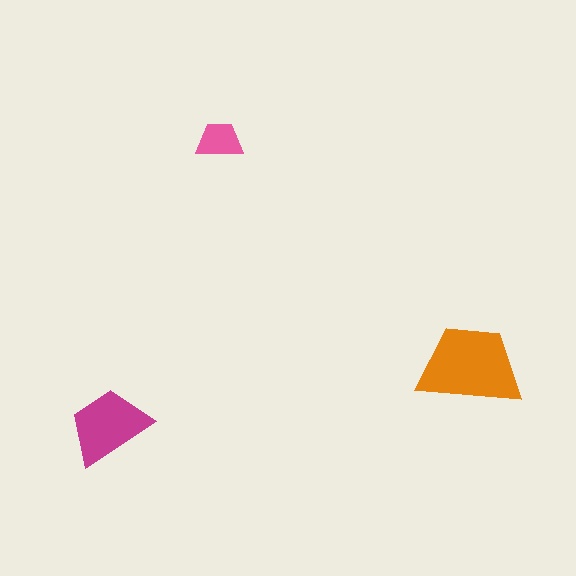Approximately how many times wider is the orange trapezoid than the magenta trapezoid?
About 1.5 times wider.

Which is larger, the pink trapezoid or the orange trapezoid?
The orange one.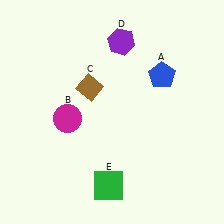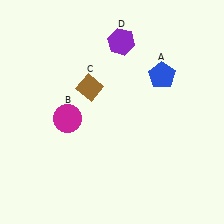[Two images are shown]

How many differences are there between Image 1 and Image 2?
There is 1 difference between the two images.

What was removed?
The green square (E) was removed in Image 2.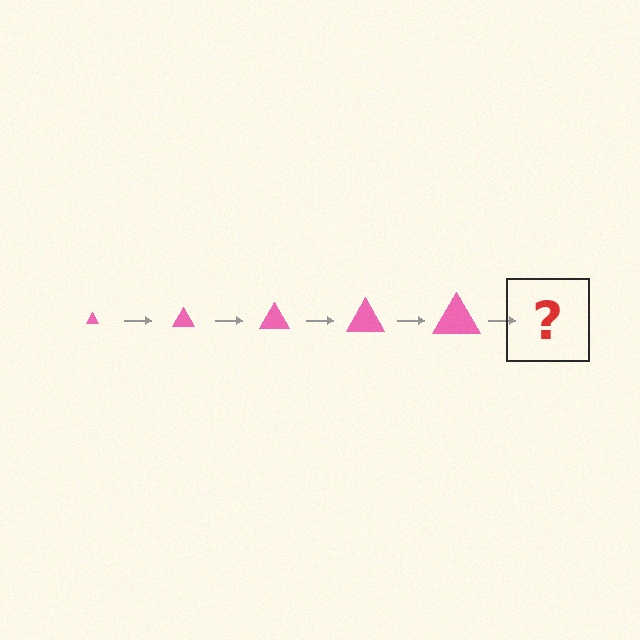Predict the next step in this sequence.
The next step is a pink triangle, larger than the previous one.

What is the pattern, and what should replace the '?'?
The pattern is that the triangle gets progressively larger each step. The '?' should be a pink triangle, larger than the previous one.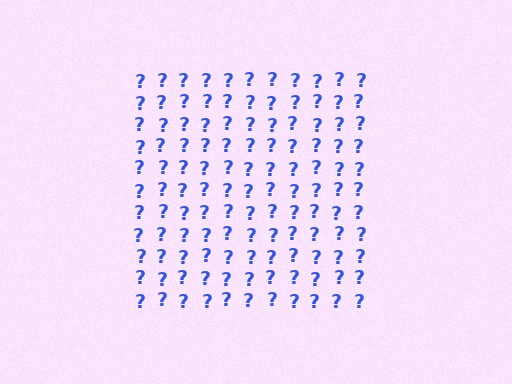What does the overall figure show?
The overall figure shows a square.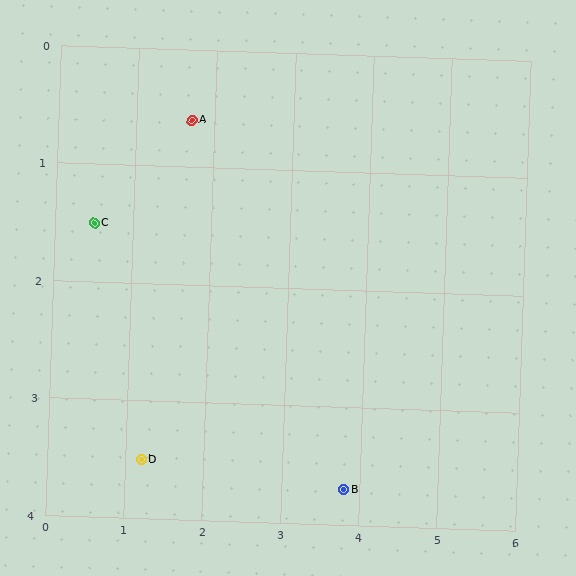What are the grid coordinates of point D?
Point D is at approximately (1.2, 3.5).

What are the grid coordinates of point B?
Point B is at approximately (3.8, 3.7).